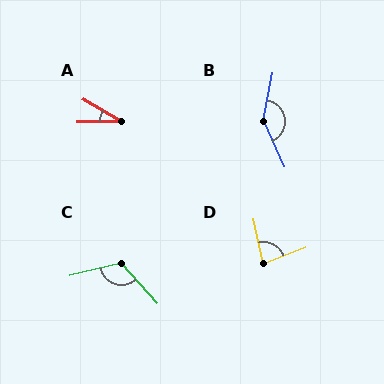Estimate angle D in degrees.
Approximately 81 degrees.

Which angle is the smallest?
A, at approximately 31 degrees.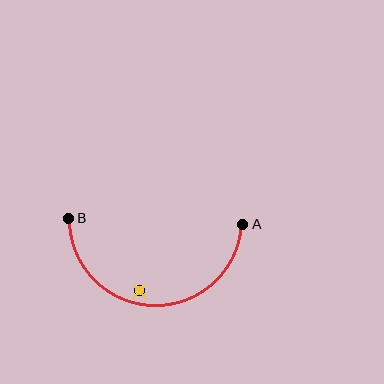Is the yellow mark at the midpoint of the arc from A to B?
No — the yellow mark does not lie on the arc at all. It sits slightly inside the curve.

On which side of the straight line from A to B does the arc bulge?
The arc bulges below the straight line connecting A and B.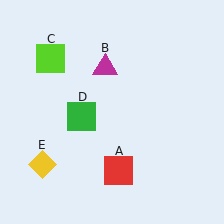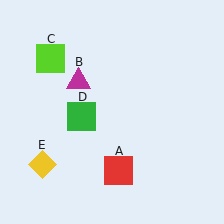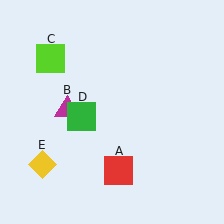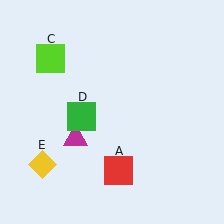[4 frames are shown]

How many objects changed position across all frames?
1 object changed position: magenta triangle (object B).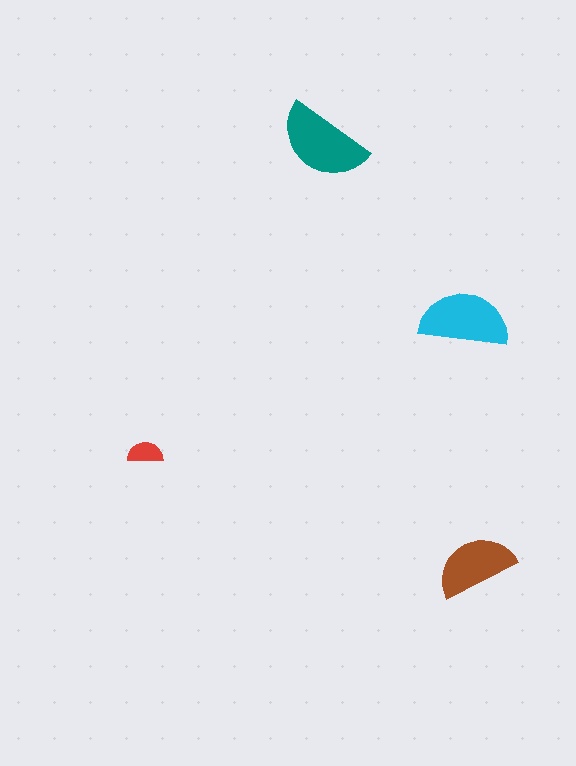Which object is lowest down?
The brown semicircle is bottommost.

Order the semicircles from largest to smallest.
the teal one, the cyan one, the brown one, the red one.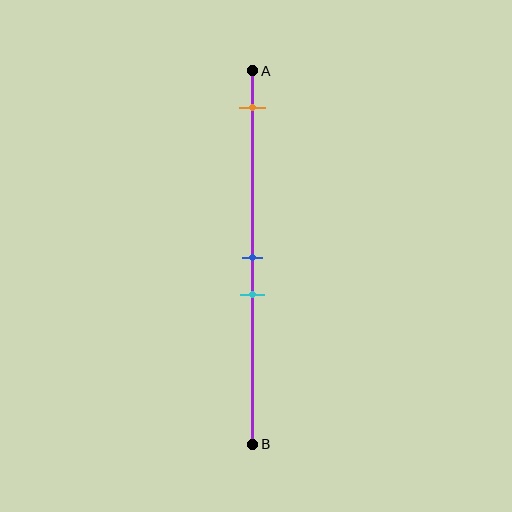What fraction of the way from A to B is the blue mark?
The blue mark is approximately 50% (0.5) of the way from A to B.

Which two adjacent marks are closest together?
The blue and cyan marks are the closest adjacent pair.